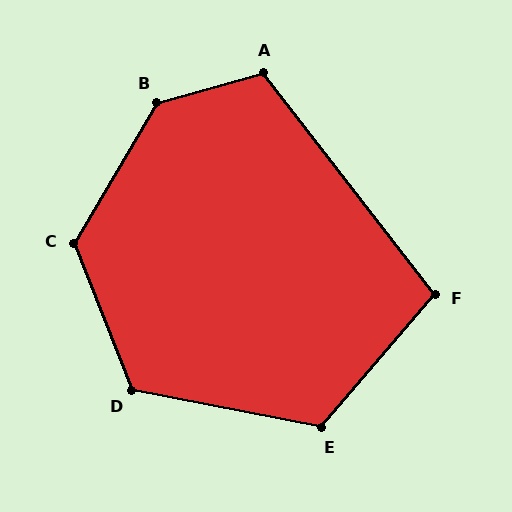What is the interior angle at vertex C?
Approximately 128 degrees (obtuse).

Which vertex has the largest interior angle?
B, at approximately 136 degrees.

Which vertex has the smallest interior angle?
F, at approximately 102 degrees.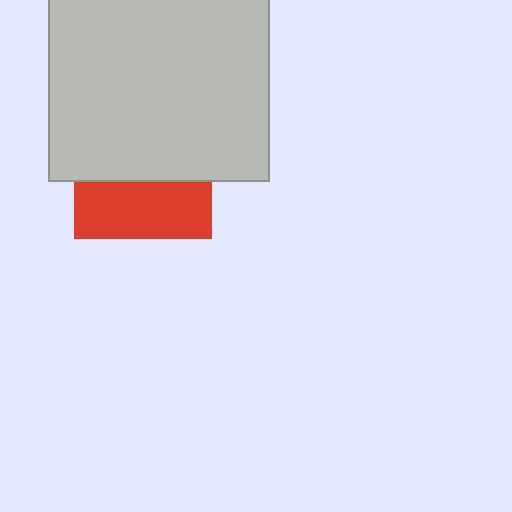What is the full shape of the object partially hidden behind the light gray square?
The partially hidden object is a red square.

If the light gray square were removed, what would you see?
You would see the complete red square.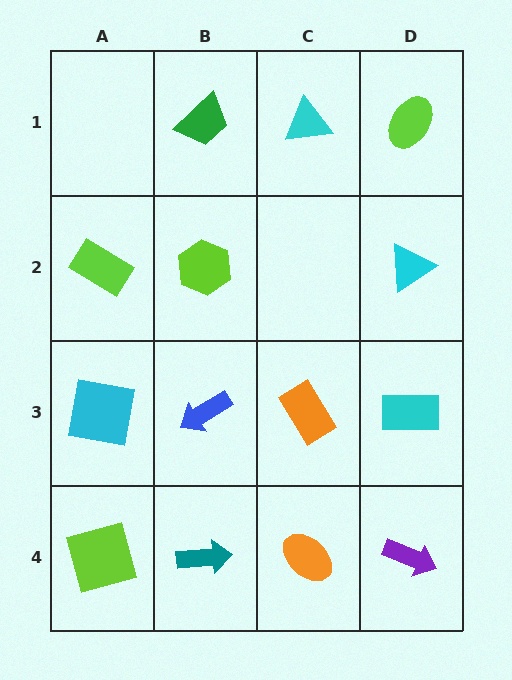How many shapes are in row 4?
4 shapes.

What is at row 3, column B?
A blue arrow.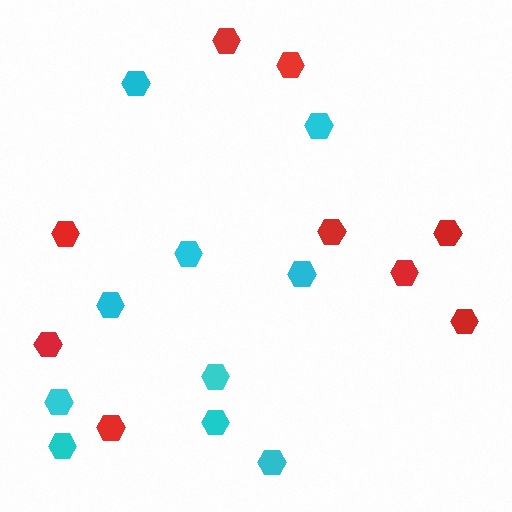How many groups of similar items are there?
There are 2 groups: one group of cyan hexagons (10) and one group of red hexagons (9).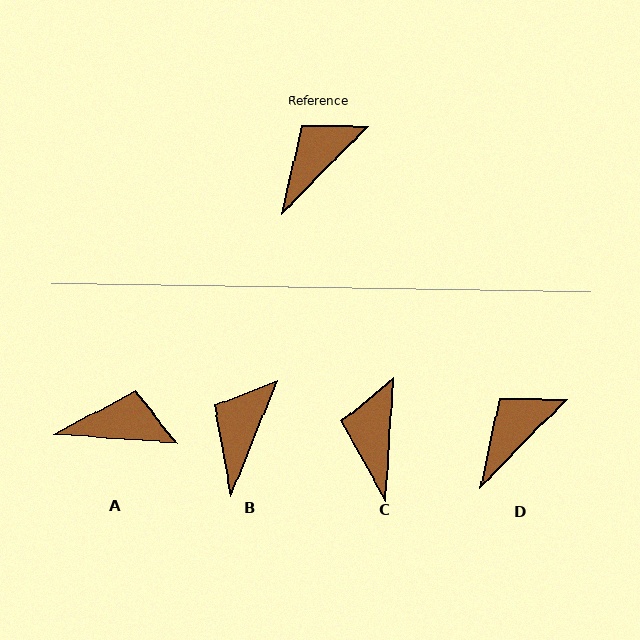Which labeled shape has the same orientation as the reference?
D.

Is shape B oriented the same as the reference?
No, it is off by about 23 degrees.